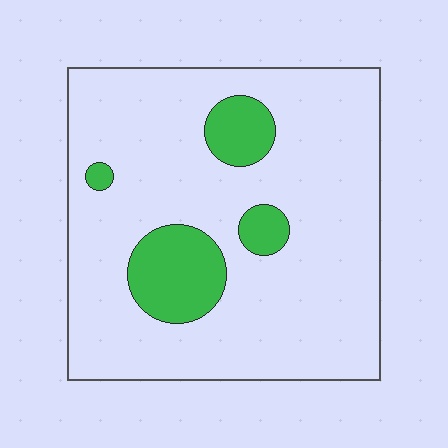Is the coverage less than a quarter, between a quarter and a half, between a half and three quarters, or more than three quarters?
Less than a quarter.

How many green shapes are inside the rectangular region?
4.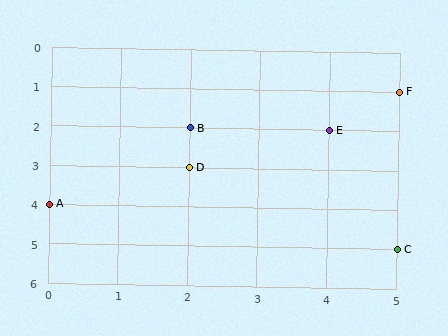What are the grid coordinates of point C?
Point C is at grid coordinates (5, 5).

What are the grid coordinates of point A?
Point A is at grid coordinates (0, 4).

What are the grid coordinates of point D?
Point D is at grid coordinates (2, 3).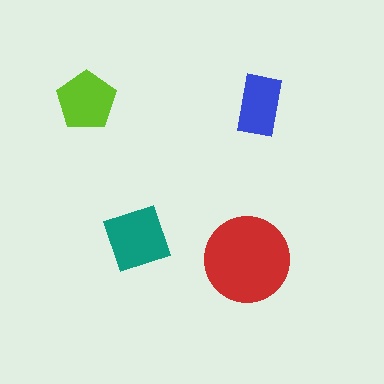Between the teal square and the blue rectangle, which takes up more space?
The teal square.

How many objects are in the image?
There are 4 objects in the image.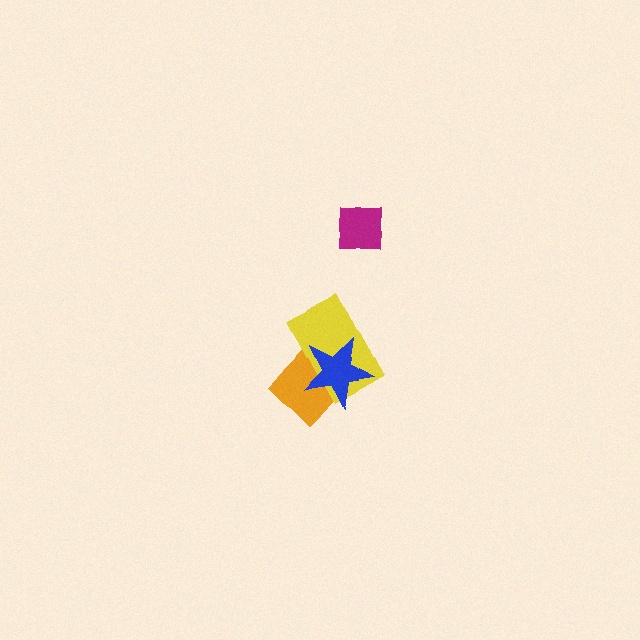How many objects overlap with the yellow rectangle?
2 objects overlap with the yellow rectangle.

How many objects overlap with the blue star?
2 objects overlap with the blue star.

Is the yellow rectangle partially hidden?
Yes, it is partially covered by another shape.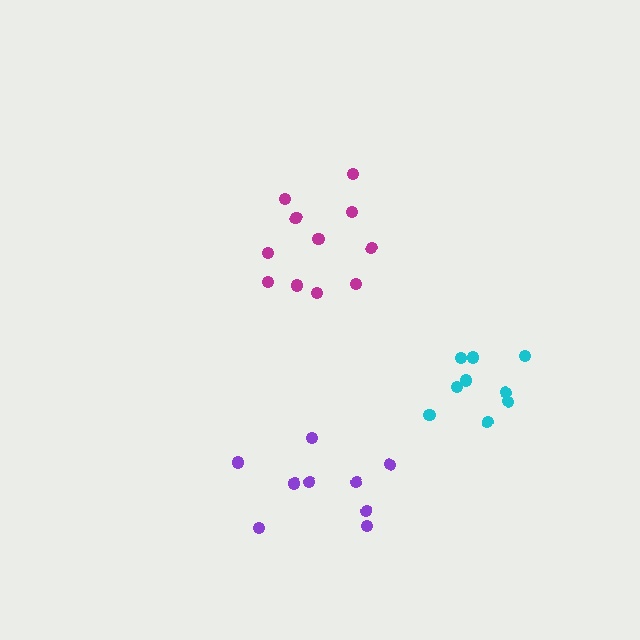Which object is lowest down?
The purple cluster is bottommost.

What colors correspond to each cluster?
The clusters are colored: purple, magenta, cyan.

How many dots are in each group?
Group 1: 9 dots, Group 2: 11 dots, Group 3: 9 dots (29 total).